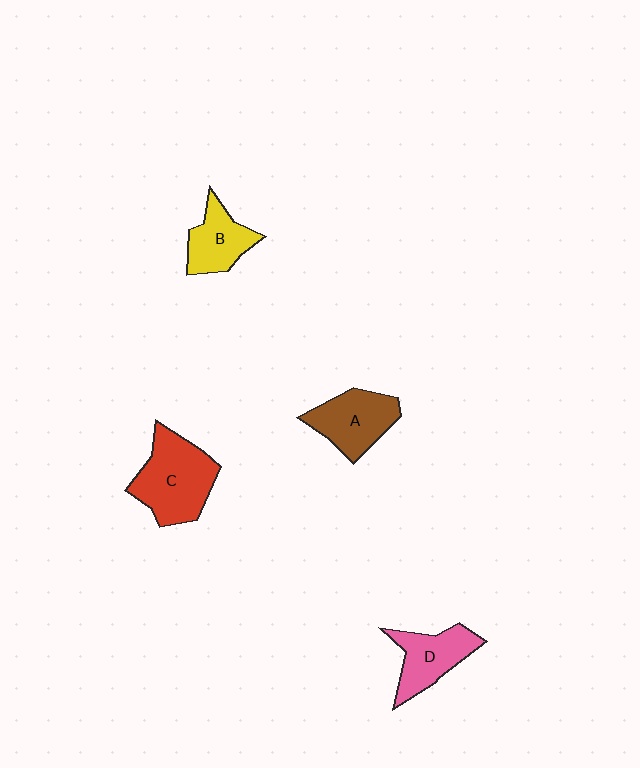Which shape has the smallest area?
Shape B (yellow).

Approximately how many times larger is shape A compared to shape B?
Approximately 1.2 times.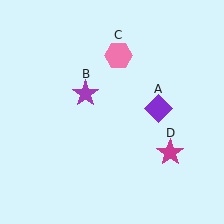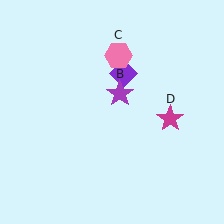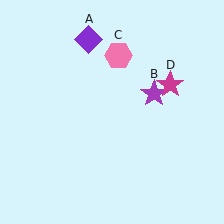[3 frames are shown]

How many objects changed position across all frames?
3 objects changed position: purple diamond (object A), purple star (object B), magenta star (object D).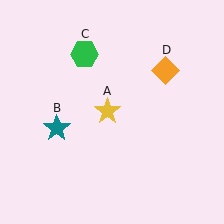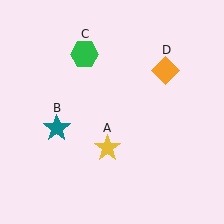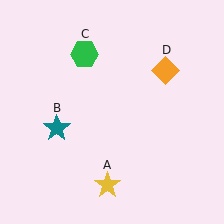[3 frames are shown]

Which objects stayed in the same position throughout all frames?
Teal star (object B) and green hexagon (object C) and orange diamond (object D) remained stationary.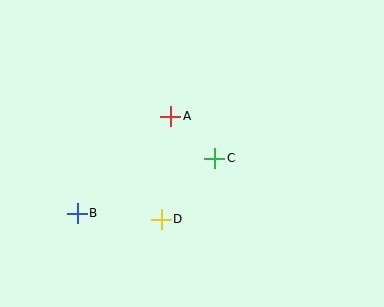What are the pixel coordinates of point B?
Point B is at (77, 213).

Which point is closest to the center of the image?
Point C at (215, 158) is closest to the center.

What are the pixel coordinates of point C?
Point C is at (215, 158).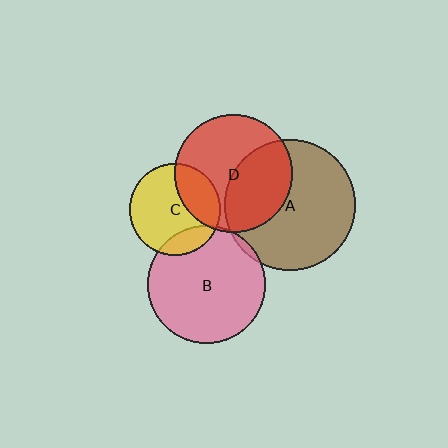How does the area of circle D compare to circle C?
Approximately 1.6 times.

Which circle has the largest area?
Circle A (brown).